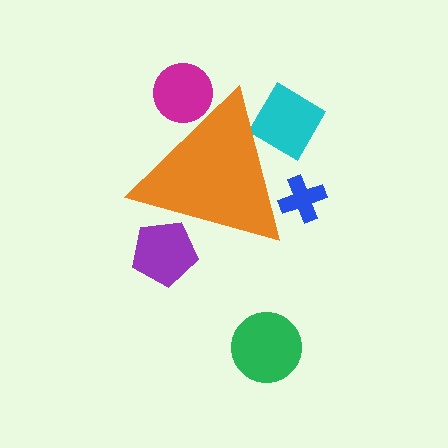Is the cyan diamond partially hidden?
Yes, the cyan diamond is partially hidden behind the orange triangle.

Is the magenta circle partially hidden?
Yes, the magenta circle is partially hidden behind the orange triangle.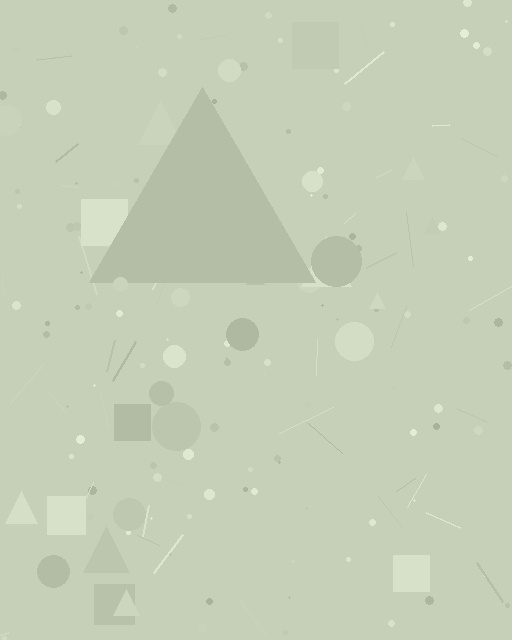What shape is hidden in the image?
A triangle is hidden in the image.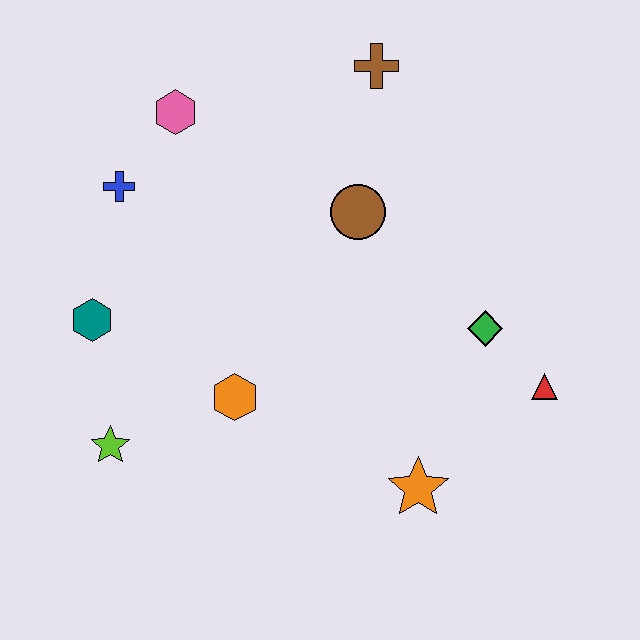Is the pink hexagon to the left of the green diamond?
Yes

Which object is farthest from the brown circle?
The lime star is farthest from the brown circle.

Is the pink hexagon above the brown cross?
No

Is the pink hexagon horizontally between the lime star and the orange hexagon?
Yes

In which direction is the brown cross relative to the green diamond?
The brown cross is above the green diamond.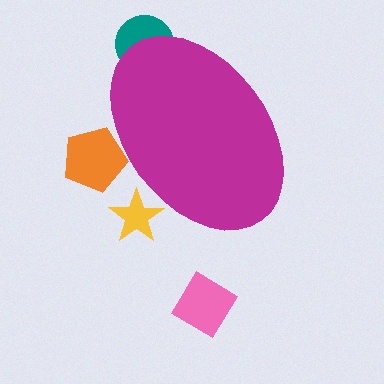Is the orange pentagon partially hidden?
Yes, the orange pentagon is partially hidden behind the magenta ellipse.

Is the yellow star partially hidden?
Yes, the yellow star is partially hidden behind the magenta ellipse.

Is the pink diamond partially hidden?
No, the pink diamond is fully visible.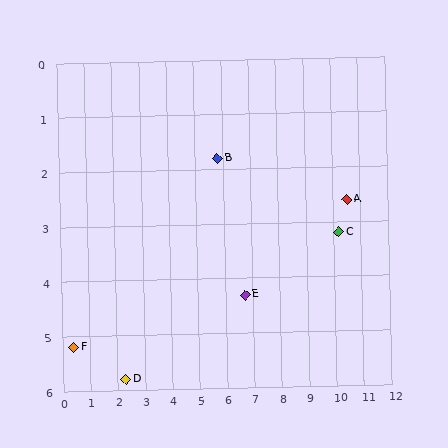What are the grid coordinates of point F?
Point F is at approximately (0.4, 5.2).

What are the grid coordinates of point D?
Point D is at approximately (2.3, 5.8).